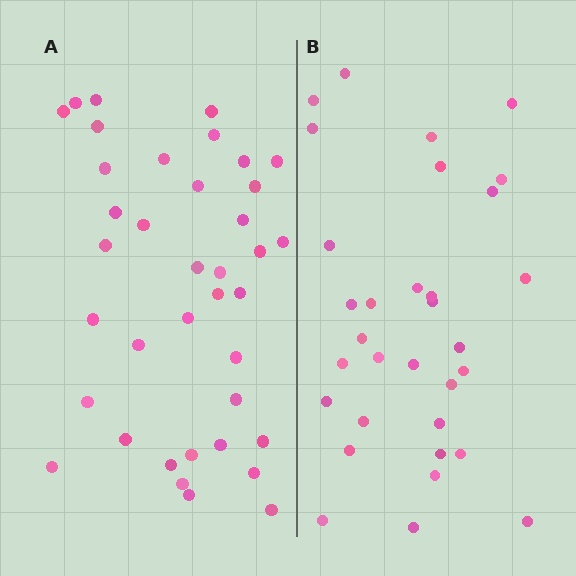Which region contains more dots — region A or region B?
Region A (the left region) has more dots.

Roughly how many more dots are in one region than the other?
Region A has about 6 more dots than region B.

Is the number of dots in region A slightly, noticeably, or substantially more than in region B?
Region A has only slightly more — the two regions are fairly close. The ratio is roughly 1.2 to 1.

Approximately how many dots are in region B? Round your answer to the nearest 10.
About 30 dots. (The exact count is 32, which rounds to 30.)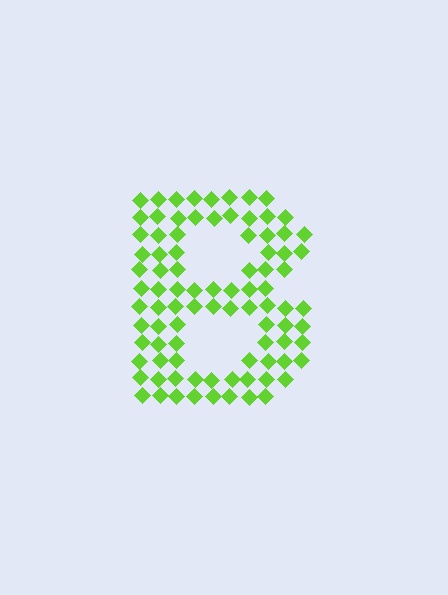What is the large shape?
The large shape is the letter B.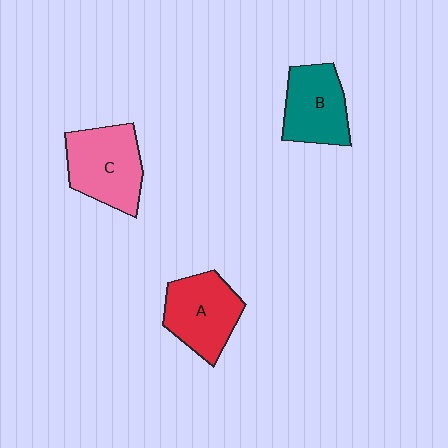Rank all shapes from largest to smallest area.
From largest to smallest: C (pink), A (red), B (teal).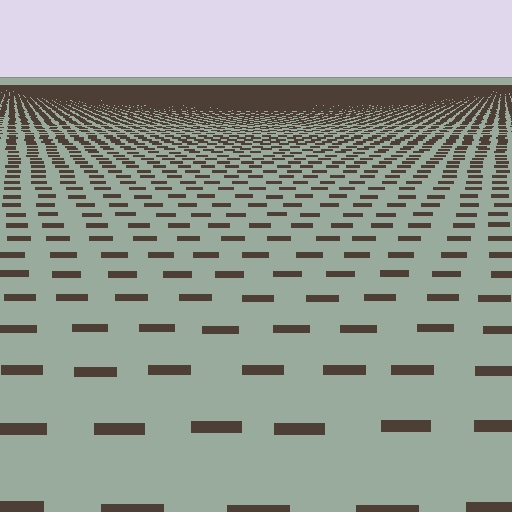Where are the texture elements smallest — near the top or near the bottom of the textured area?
Near the top.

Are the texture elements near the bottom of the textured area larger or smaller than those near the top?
Larger. Near the bottom, elements are closer to the viewer and appear at a bigger on-screen size.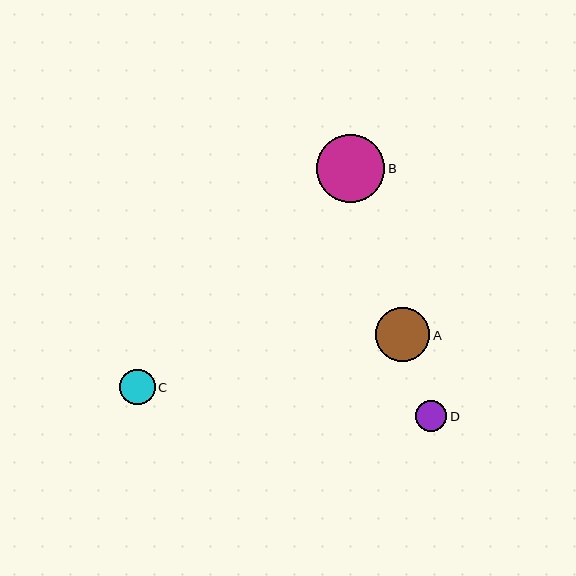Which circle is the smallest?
Circle D is the smallest with a size of approximately 31 pixels.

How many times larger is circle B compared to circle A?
Circle B is approximately 1.3 times the size of circle A.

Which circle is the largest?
Circle B is the largest with a size of approximately 68 pixels.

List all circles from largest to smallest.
From largest to smallest: B, A, C, D.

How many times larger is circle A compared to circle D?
Circle A is approximately 1.7 times the size of circle D.